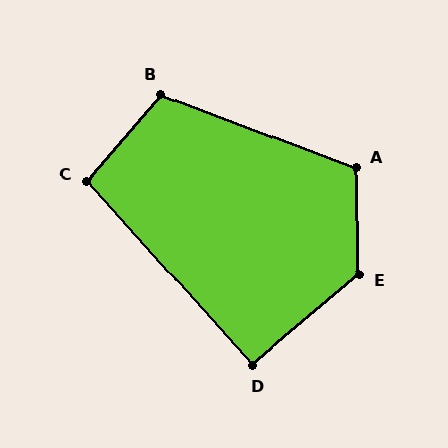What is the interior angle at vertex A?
Approximately 112 degrees (obtuse).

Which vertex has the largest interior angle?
E, at approximately 129 degrees.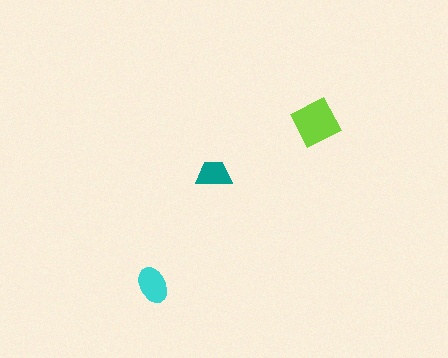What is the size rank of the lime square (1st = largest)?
1st.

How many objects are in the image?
There are 3 objects in the image.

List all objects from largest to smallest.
The lime square, the cyan ellipse, the teal trapezoid.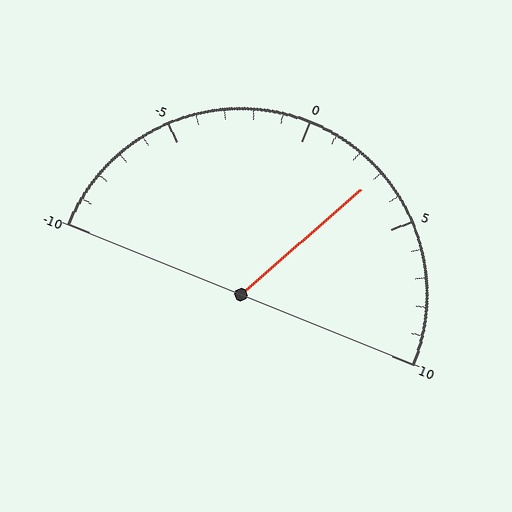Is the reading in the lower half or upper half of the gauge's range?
The reading is in the upper half of the range (-10 to 10).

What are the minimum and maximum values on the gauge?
The gauge ranges from -10 to 10.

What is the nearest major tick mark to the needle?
The nearest major tick mark is 5.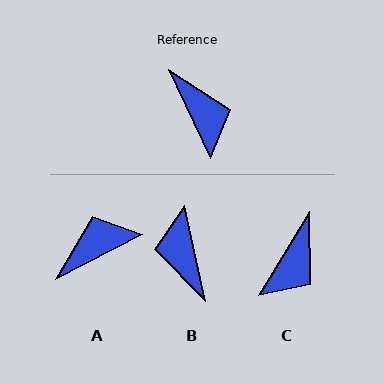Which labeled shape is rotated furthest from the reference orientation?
B, about 167 degrees away.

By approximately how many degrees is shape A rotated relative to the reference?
Approximately 93 degrees counter-clockwise.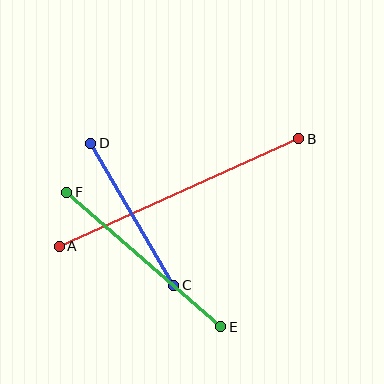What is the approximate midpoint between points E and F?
The midpoint is at approximately (144, 259) pixels.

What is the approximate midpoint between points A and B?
The midpoint is at approximately (179, 193) pixels.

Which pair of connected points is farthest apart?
Points A and B are farthest apart.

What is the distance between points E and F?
The distance is approximately 205 pixels.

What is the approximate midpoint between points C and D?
The midpoint is at approximately (132, 214) pixels.